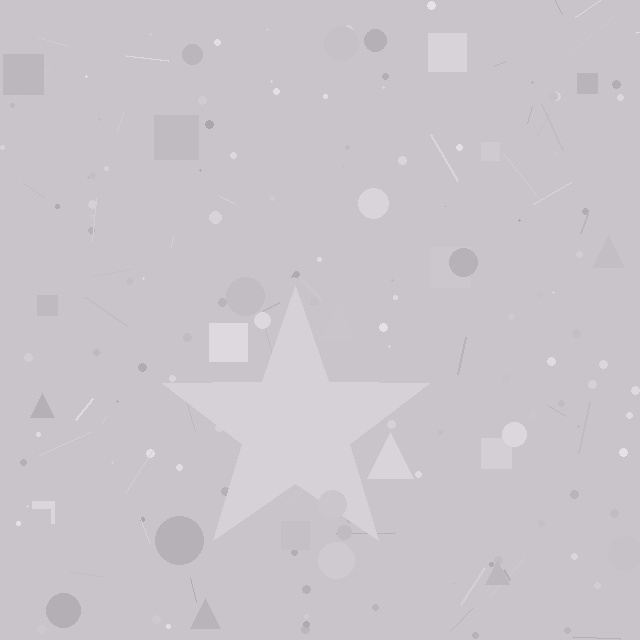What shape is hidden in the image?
A star is hidden in the image.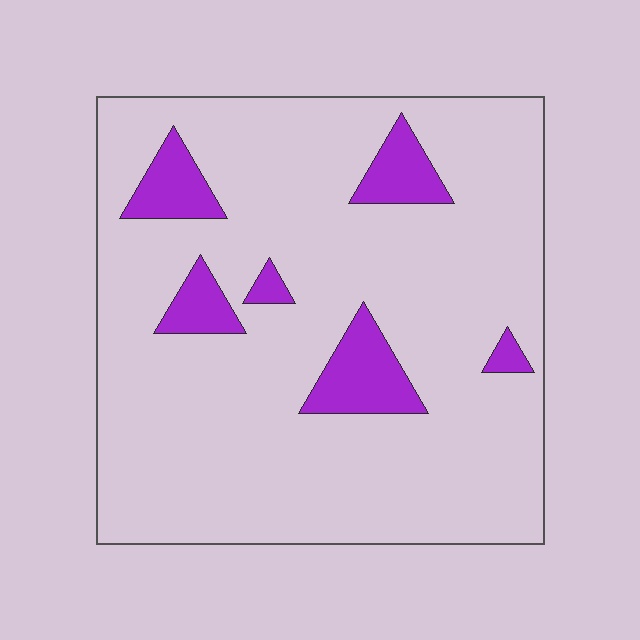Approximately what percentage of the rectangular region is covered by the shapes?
Approximately 10%.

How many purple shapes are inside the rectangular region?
6.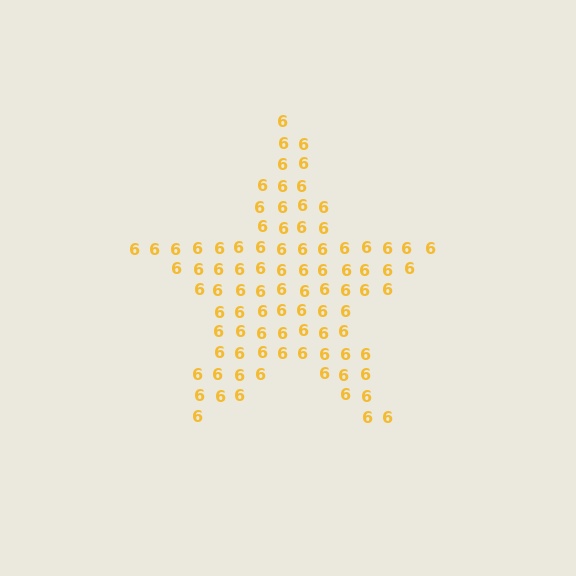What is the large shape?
The large shape is a star.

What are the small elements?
The small elements are digit 6's.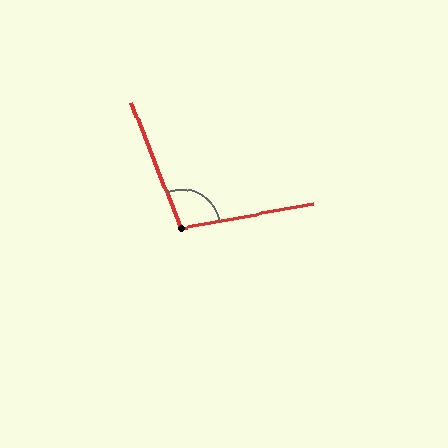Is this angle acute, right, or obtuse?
It is obtuse.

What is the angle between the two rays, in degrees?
Approximately 101 degrees.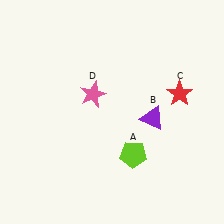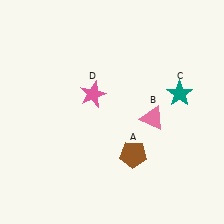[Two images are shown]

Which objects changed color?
A changed from lime to brown. B changed from purple to pink. C changed from red to teal.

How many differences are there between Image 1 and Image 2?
There are 3 differences between the two images.